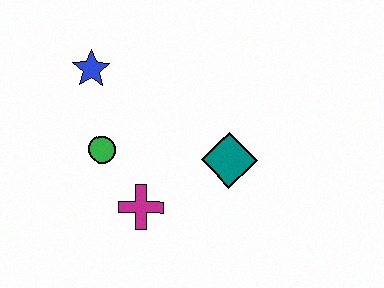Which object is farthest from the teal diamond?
The blue star is farthest from the teal diamond.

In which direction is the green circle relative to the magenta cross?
The green circle is above the magenta cross.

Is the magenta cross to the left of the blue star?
No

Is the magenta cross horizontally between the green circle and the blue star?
No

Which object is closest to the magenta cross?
The green circle is closest to the magenta cross.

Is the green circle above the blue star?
No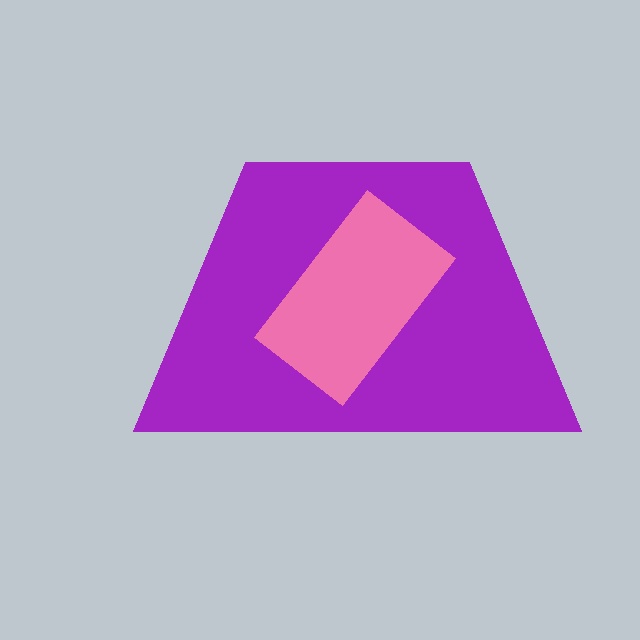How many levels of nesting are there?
2.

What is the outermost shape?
The purple trapezoid.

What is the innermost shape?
The pink rectangle.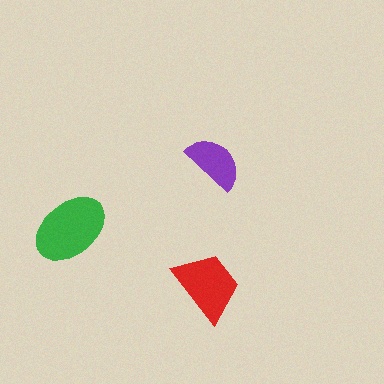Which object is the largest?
The green ellipse.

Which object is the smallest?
The purple semicircle.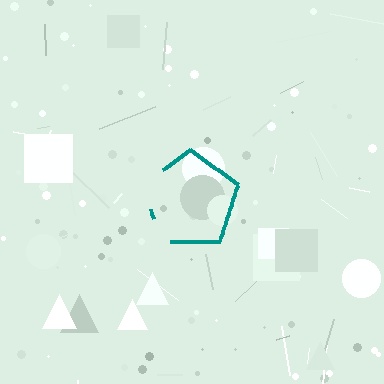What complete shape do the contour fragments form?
The contour fragments form a pentagon.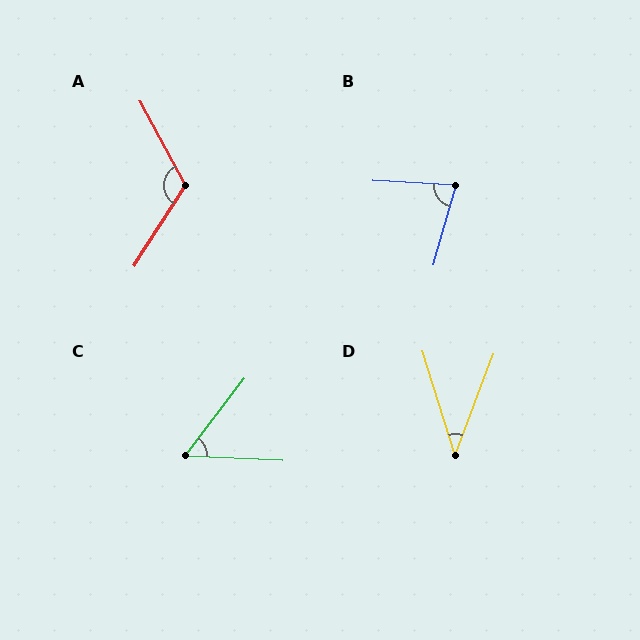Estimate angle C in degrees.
Approximately 55 degrees.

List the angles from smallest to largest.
D (38°), C (55°), B (77°), A (119°).